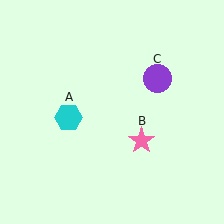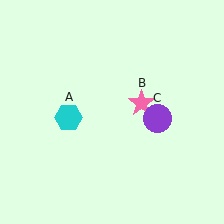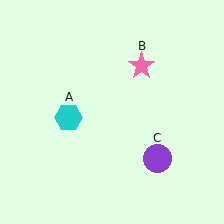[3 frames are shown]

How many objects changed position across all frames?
2 objects changed position: pink star (object B), purple circle (object C).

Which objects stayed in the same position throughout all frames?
Cyan hexagon (object A) remained stationary.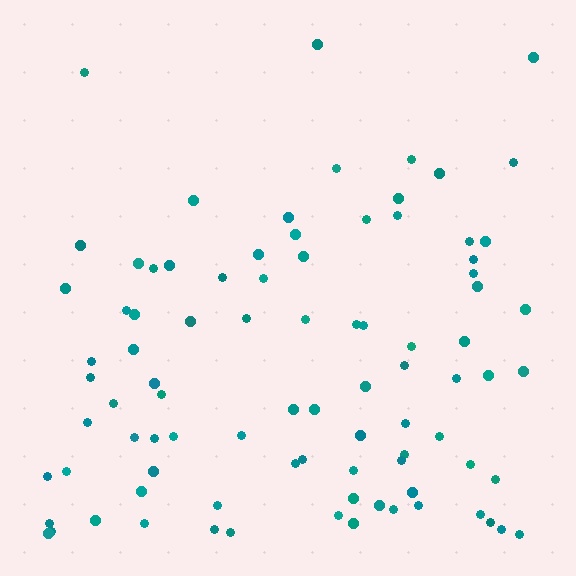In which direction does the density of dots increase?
From top to bottom, with the bottom side densest.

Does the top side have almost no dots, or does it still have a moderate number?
Still a moderate number, just noticeably fewer than the bottom.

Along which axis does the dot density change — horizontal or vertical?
Vertical.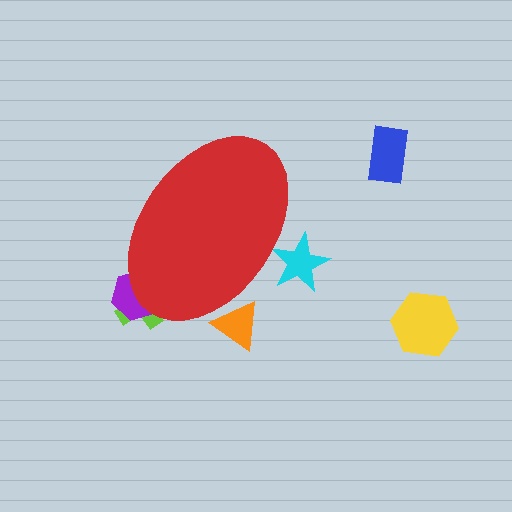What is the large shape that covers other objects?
A red ellipse.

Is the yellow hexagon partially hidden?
No, the yellow hexagon is fully visible.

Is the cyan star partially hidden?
Yes, the cyan star is partially hidden behind the red ellipse.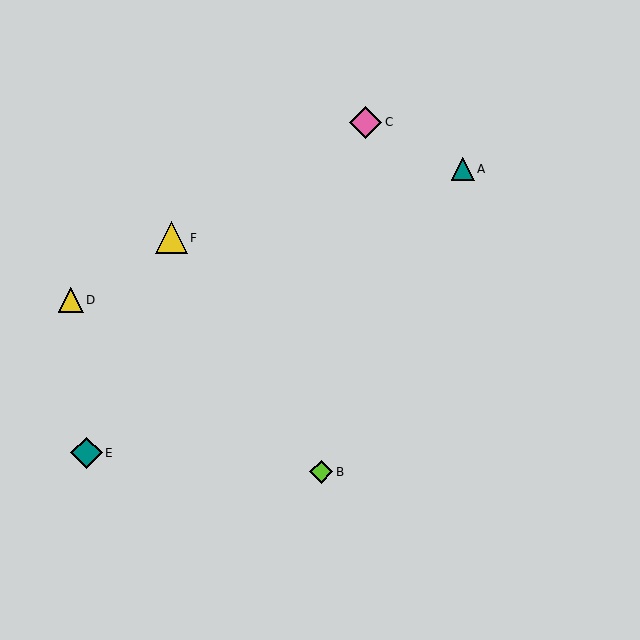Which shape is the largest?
The pink diamond (labeled C) is the largest.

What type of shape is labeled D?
Shape D is a yellow triangle.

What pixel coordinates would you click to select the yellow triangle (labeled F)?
Click at (171, 238) to select the yellow triangle F.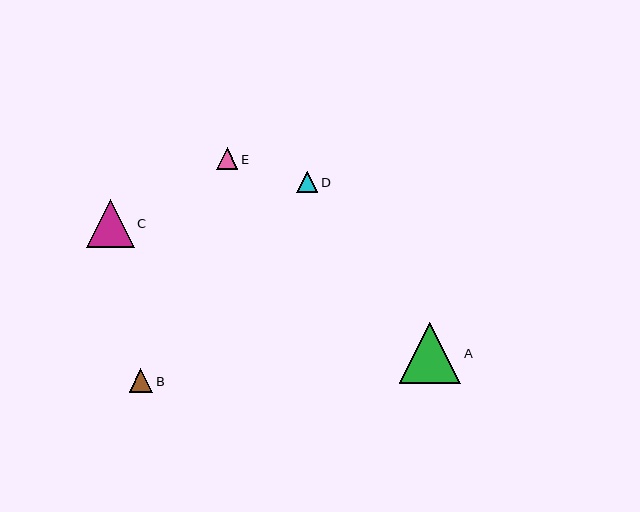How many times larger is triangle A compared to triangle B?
Triangle A is approximately 2.6 times the size of triangle B.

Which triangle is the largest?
Triangle A is the largest with a size of approximately 61 pixels.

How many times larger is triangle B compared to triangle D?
Triangle B is approximately 1.1 times the size of triangle D.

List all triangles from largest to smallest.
From largest to smallest: A, C, B, D, E.